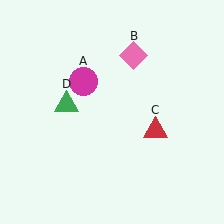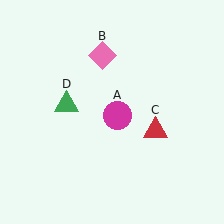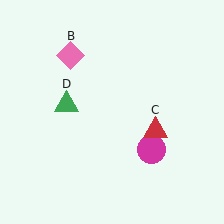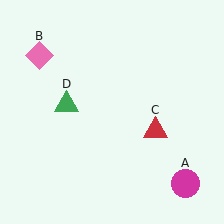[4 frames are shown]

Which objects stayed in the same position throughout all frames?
Red triangle (object C) and green triangle (object D) remained stationary.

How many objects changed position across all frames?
2 objects changed position: magenta circle (object A), pink diamond (object B).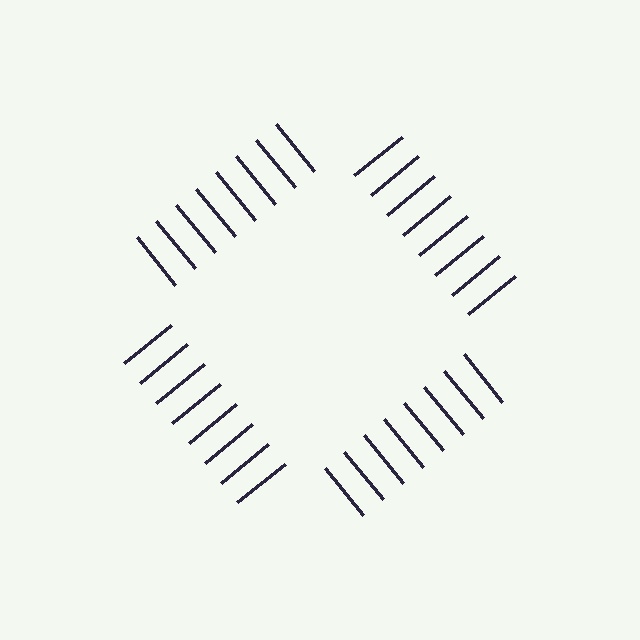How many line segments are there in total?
32 — 8 along each of the 4 edges.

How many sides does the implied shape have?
4 sides — the line-ends trace a square.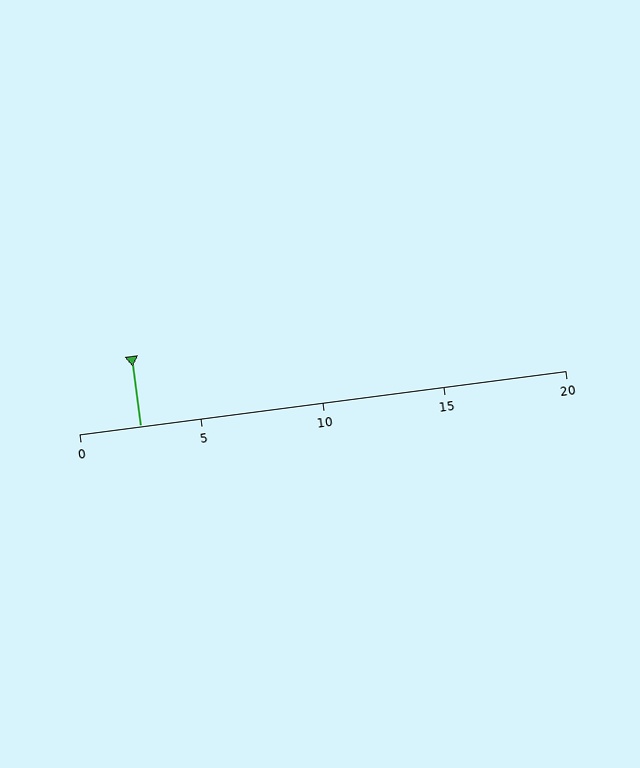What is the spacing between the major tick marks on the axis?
The major ticks are spaced 5 apart.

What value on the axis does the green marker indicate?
The marker indicates approximately 2.5.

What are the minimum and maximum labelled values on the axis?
The axis runs from 0 to 20.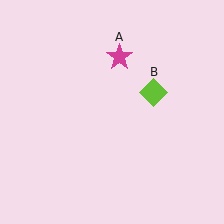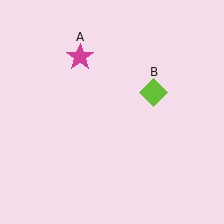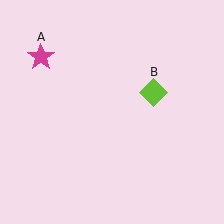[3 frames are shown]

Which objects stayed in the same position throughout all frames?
Lime diamond (object B) remained stationary.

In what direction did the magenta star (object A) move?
The magenta star (object A) moved left.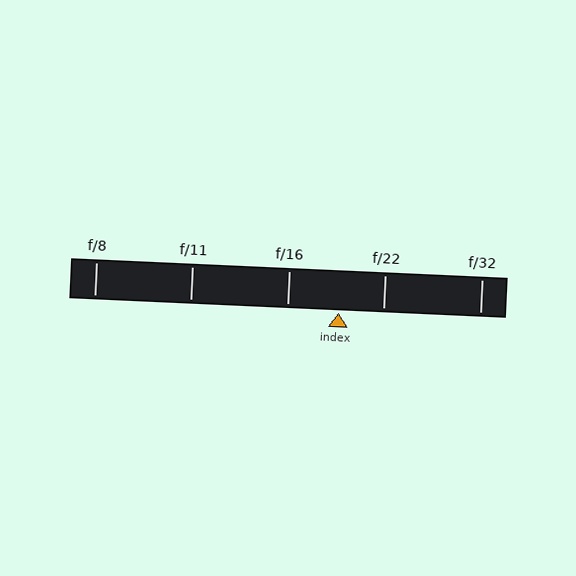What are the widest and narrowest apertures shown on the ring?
The widest aperture shown is f/8 and the narrowest is f/32.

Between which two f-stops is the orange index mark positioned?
The index mark is between f/16 and f/22.